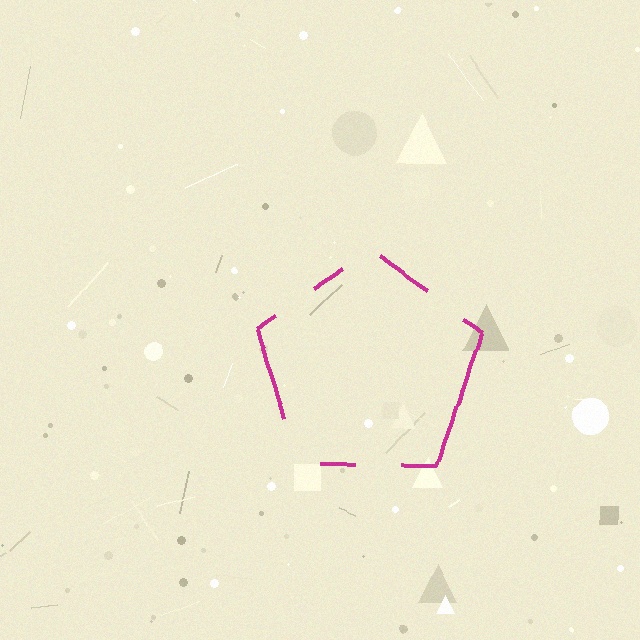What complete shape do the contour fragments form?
The contour fragments form a pentagon.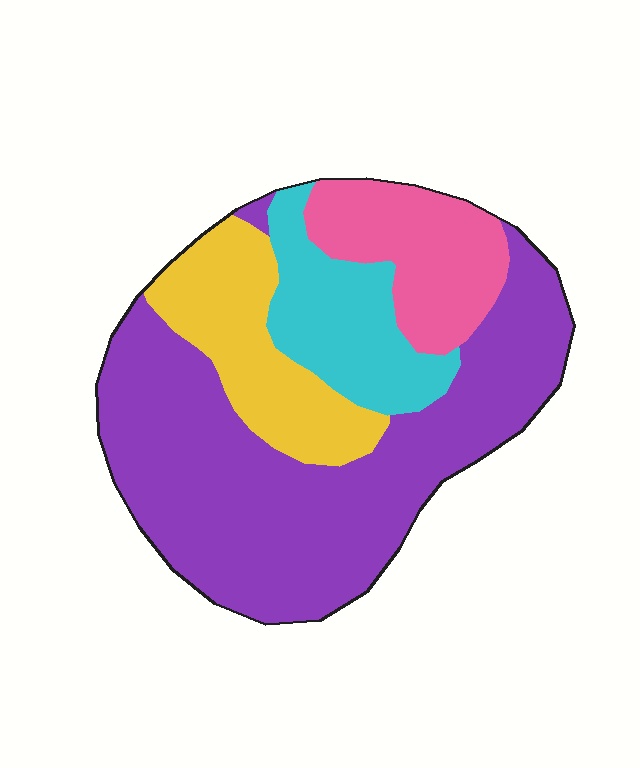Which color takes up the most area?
Purple, at roughly 55%.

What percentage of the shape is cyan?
Cyan covers 15% of the shape.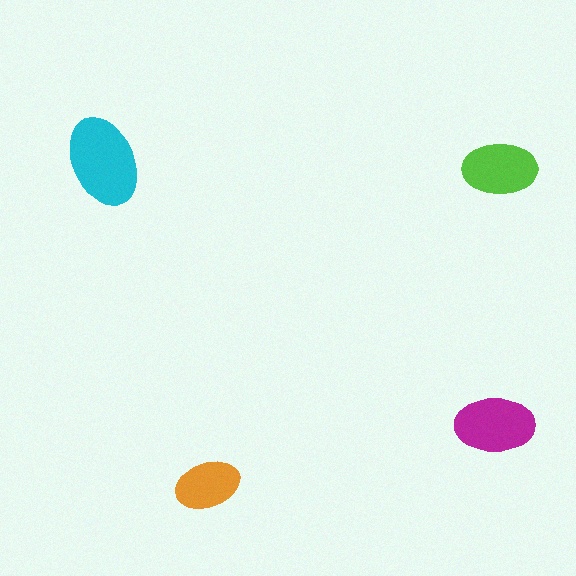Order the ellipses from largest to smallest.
the cyan one, the magenta one, the lime one, the orange one.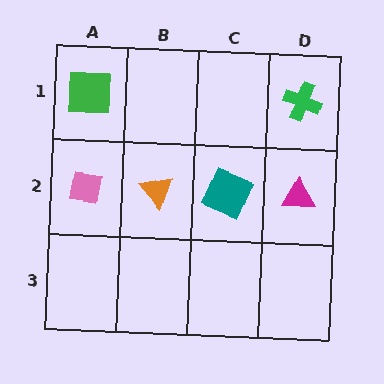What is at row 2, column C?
A teal square.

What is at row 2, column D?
A magenta triangle.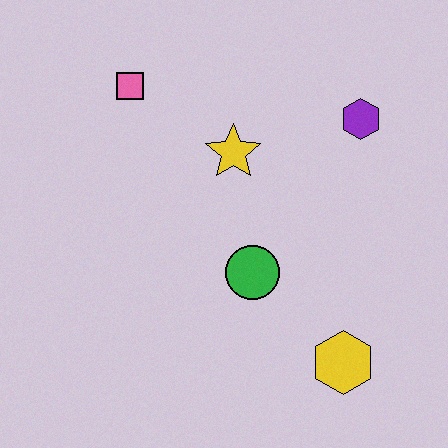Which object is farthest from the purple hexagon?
The yellow hexagon is farthest from the purple hexagon.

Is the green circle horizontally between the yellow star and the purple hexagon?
Yes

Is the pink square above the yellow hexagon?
Yes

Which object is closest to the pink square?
The yellow star is closest to the pink square.